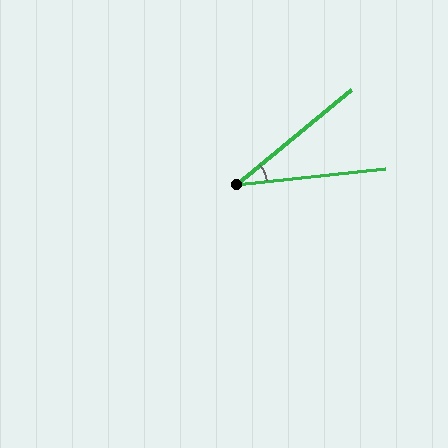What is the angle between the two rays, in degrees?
Approximately 33 degrees.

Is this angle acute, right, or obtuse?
It is acute.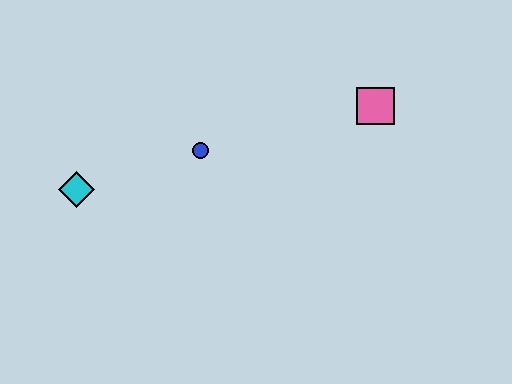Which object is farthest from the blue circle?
The pink square is farthest from the blue circle.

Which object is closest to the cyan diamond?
The blue circle is closest to the cyan diamond.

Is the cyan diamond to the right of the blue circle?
No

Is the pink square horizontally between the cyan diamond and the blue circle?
No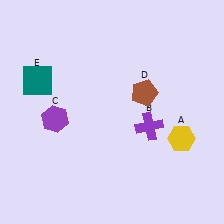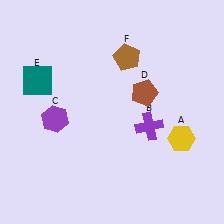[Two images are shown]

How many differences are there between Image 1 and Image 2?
There is 1 difference between the two images.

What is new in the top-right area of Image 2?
A brown pentagon (F) was added in the top-right area of Image 2.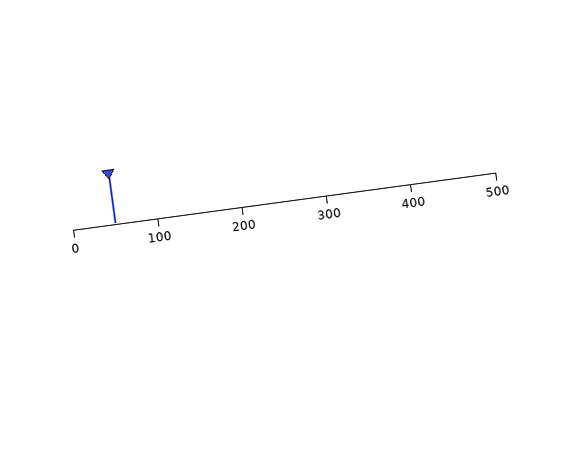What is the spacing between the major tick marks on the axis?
The major ticks are spaced 100 apart.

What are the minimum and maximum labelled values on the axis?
The axis runs from 0 to 500.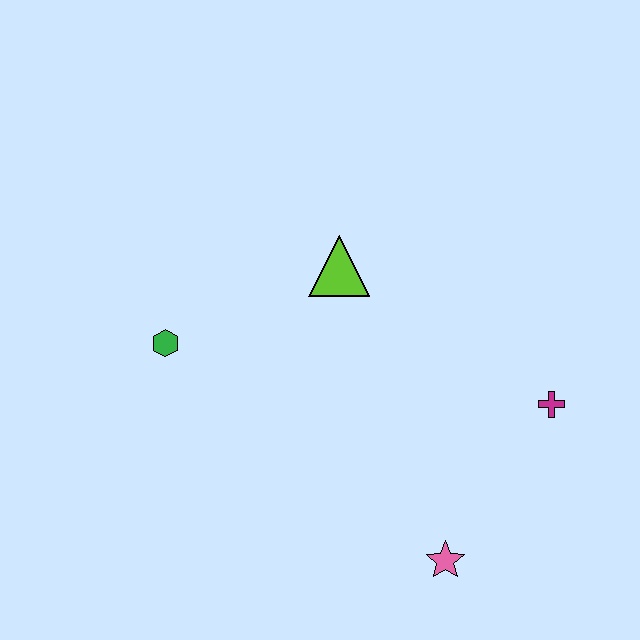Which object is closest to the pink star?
The magenta cross is closest to the pink star.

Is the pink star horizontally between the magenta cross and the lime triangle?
Yes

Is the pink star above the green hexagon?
No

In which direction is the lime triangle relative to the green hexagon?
The lime triangle is to the right of the green hexagon.